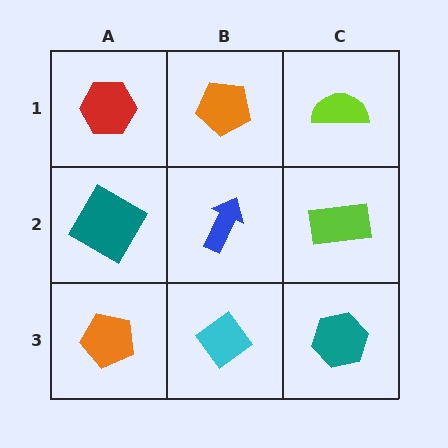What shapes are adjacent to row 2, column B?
An orange pentagon (row 1, column B), a cyan diamond (row 3, column B), a teal diamond (row 2, column A), a lime rectangle (row 2, column C).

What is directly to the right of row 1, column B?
A lime semicircle.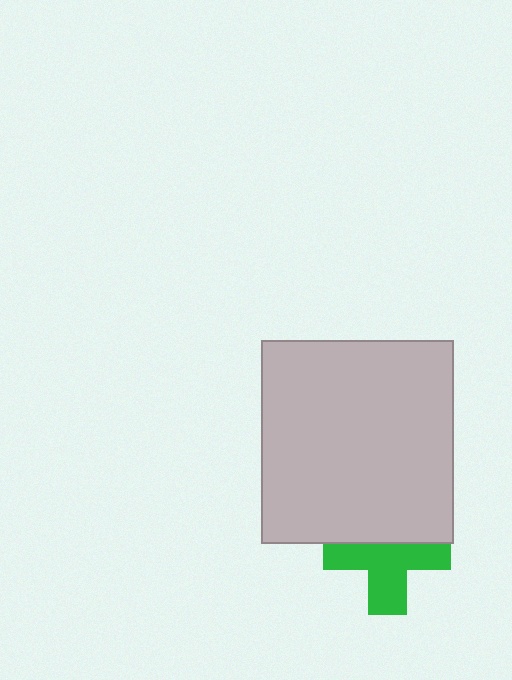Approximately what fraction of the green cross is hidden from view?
Roughly 39% of the green cross is hidden behind the light gray rectangle.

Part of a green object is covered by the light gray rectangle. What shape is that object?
It is a cross.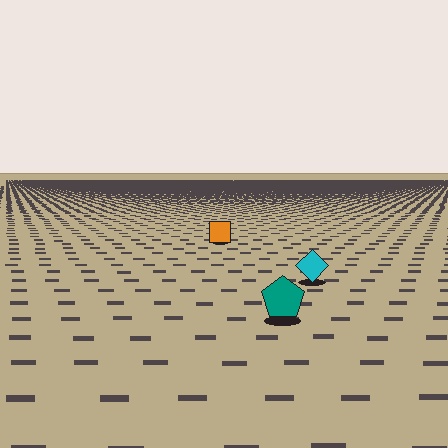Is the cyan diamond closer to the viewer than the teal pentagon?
No. The teal pentagon is closer — you can tell from the texture gradient: the ground texture is coarser near it.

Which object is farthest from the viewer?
The orange square is farthest from the viewer. It appears smaller and the ground texture around it is denser.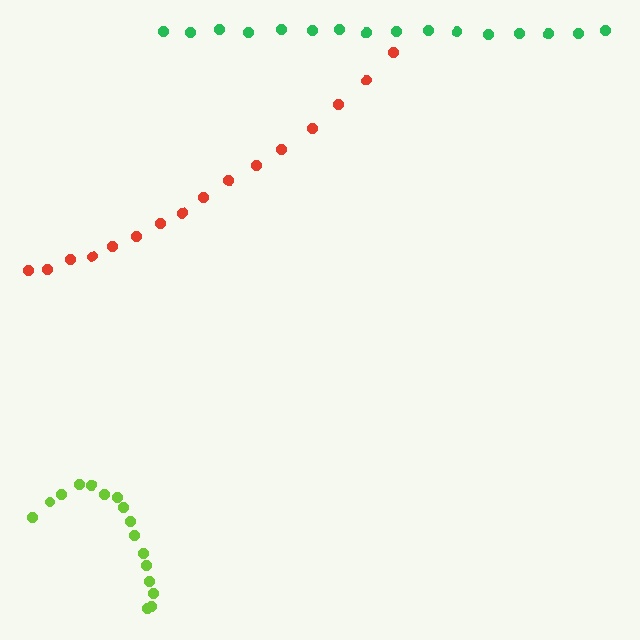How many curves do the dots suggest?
There are 3 distinct paths.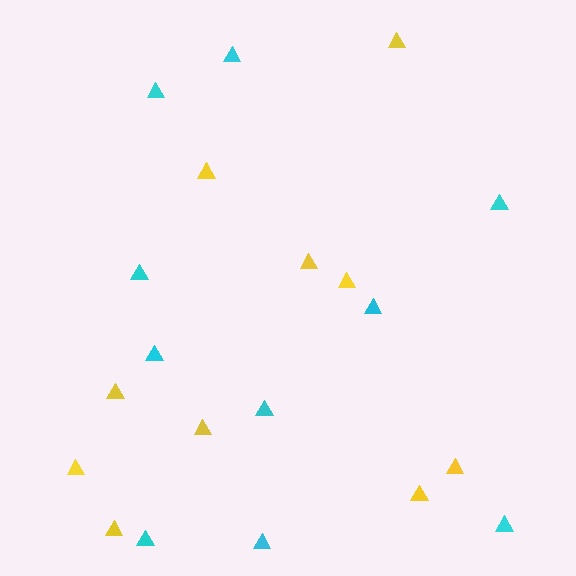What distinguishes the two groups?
There are 2 groups: one group of cyan triangles (10) and one group of yellow triangles (10).